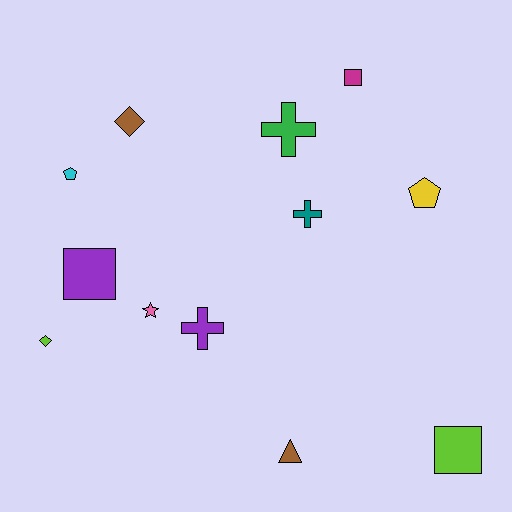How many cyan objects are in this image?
There is 1 cyan object.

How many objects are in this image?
There are 12 objects.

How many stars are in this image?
There is 1 star.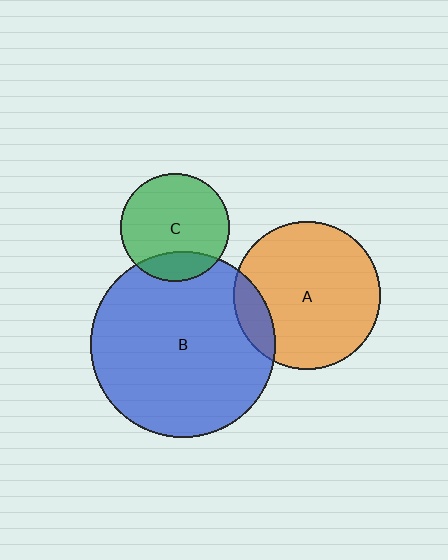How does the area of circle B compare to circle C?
Approximately 2.9 times.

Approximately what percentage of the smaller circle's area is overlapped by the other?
Approximately 20%.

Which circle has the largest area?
Circle B (blue).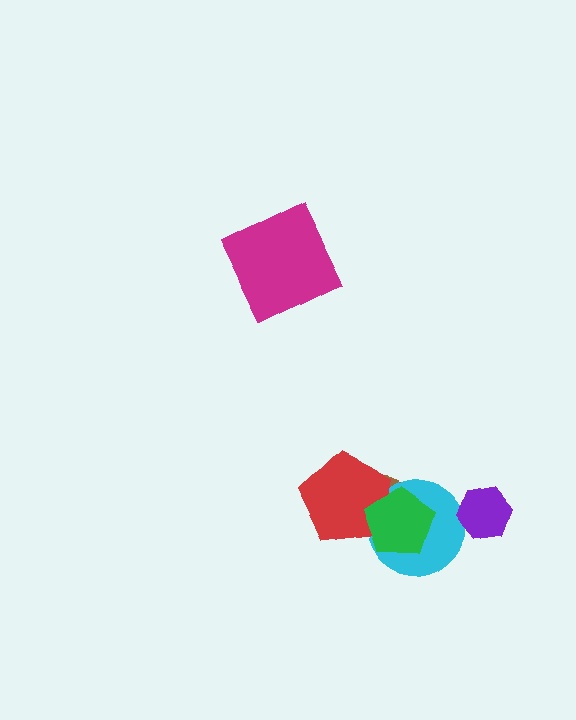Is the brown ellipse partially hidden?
Yes, it is partially covered by another shape.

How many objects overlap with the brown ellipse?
3 objects overlap with the brown ellipse.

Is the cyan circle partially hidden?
Yes, it is partially covered by another shape.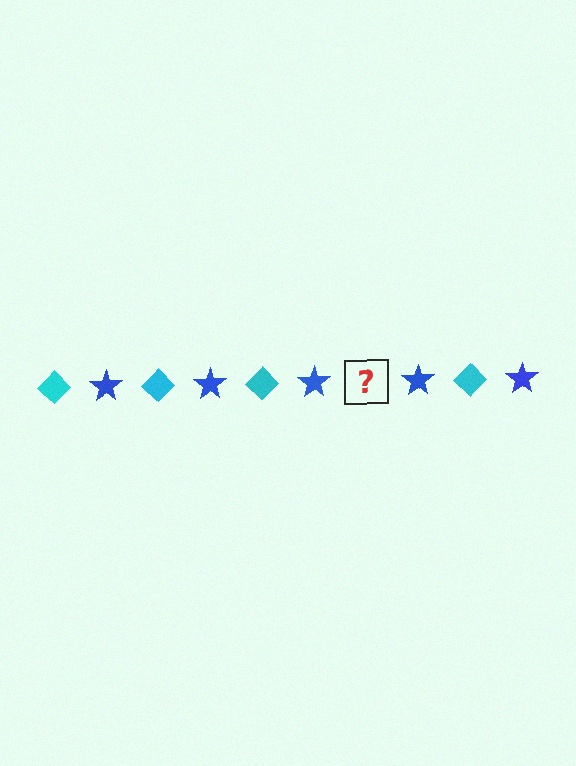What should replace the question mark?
The question mark should be replaced with a cyan diamond.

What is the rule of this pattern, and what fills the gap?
The rule is that the pattern alternates between cyan diamond and blue star. The gap should be filled with a cyan diamond.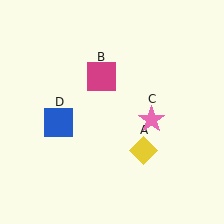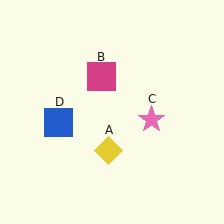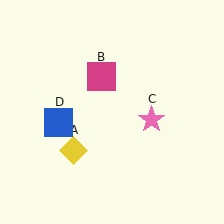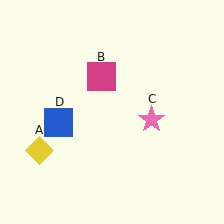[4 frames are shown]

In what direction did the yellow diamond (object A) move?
The yellow diamond (object A) moved left.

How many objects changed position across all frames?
1 object changed position: yellow diamond (object A).